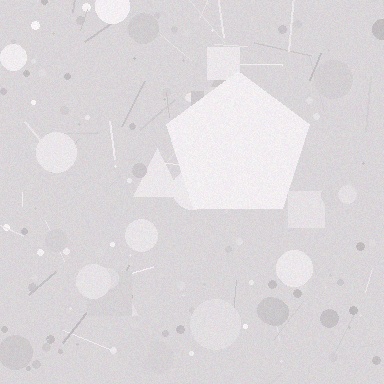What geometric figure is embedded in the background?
A pentagon is embedded in the background.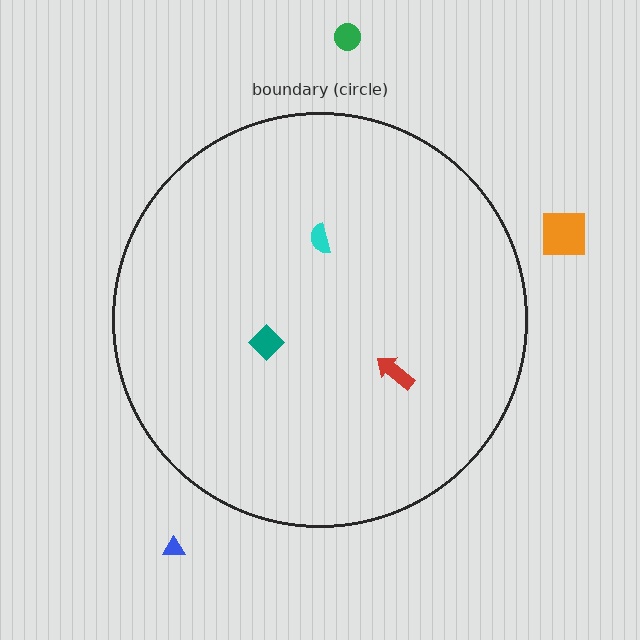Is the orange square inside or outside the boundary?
Outside.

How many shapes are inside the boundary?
3 inside, 3 outside.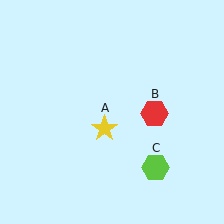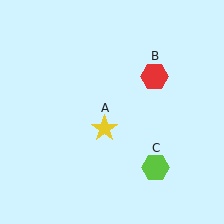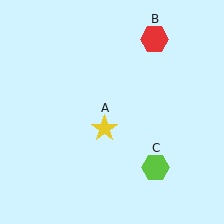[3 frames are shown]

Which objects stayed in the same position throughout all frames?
Yellow star (object A) and lime hexagon (object C) remained stationary.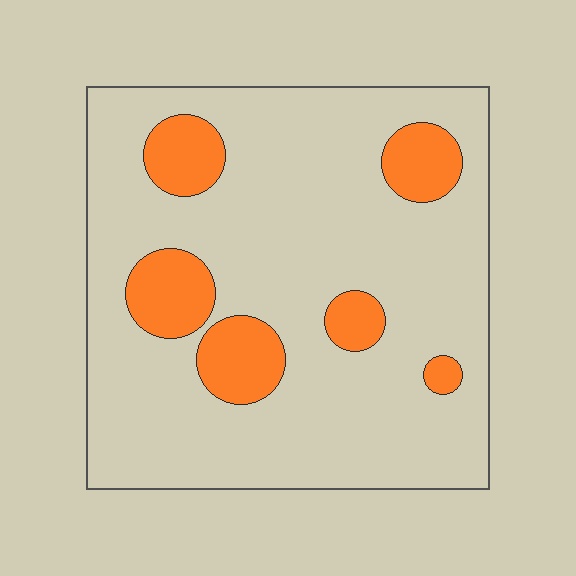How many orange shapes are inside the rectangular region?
6.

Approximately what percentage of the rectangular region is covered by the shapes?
Approximately 15%.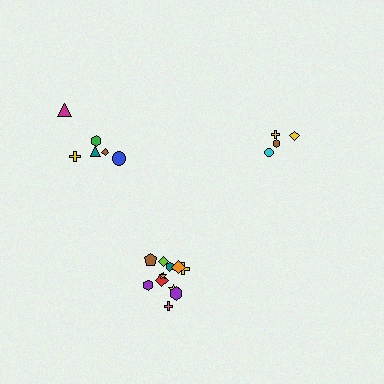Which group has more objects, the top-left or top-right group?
The top-left group.